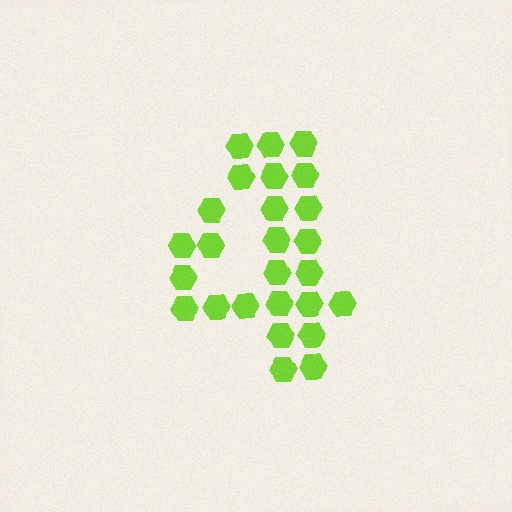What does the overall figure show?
The overall figure shows the digit 4.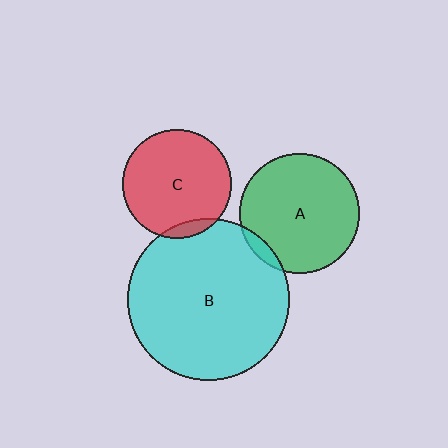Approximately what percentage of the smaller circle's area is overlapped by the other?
Approximately 5%.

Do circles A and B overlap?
Yes.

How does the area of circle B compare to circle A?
Approximately 1.8 times.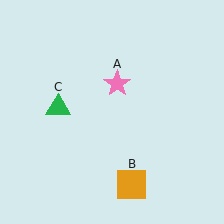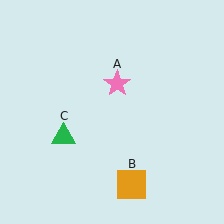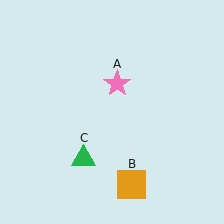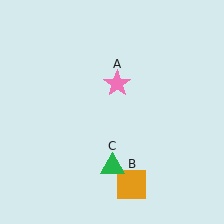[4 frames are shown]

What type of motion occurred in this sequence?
The green triangle (object C) rotated counterclockwise around the center of the scene.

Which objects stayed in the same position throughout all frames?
Pink star (object A) and orange square (object B) remained stationary.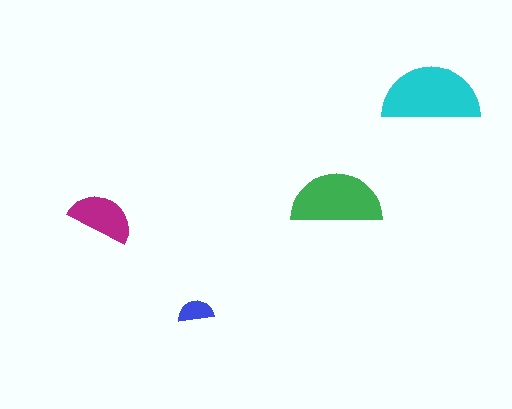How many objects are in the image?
There are 4 objects in the image.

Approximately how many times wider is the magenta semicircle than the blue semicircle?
About 2 times wider.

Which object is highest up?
The cyan semicircle is topmost.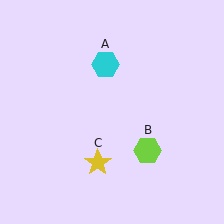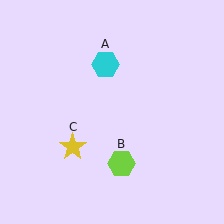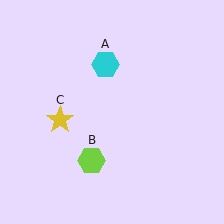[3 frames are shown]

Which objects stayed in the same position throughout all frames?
Cyan hexagon (object A) remained stationary.